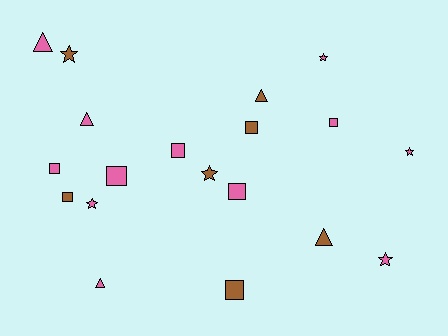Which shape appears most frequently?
Square, with 8 objects.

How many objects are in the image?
There are 19 objects.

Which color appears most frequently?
Pink, with 12 objects.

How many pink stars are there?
There are 4 pink stars.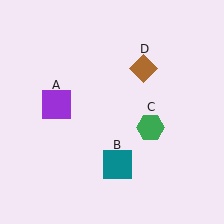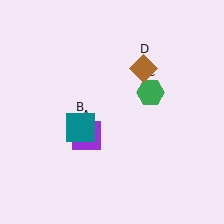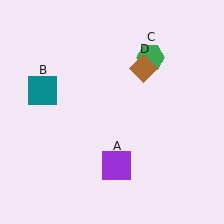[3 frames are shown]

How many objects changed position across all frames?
3 objects changed position: purple square (object A), teal square (object B), green hexagon (object C).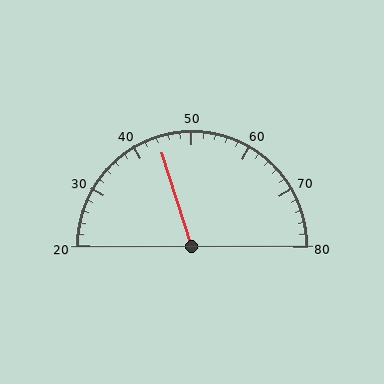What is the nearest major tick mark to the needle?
The nearest major tick mark is 40.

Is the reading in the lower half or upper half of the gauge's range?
The reading is in the lower half of the range (20 to 80).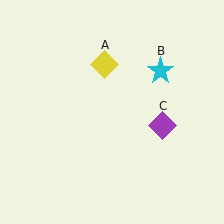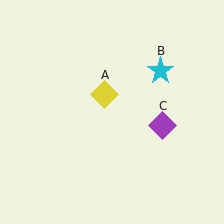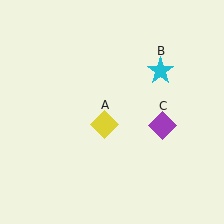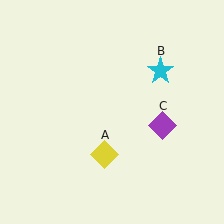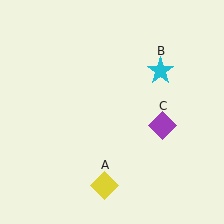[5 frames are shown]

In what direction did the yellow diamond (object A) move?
The yellow diamond (object A) moved down.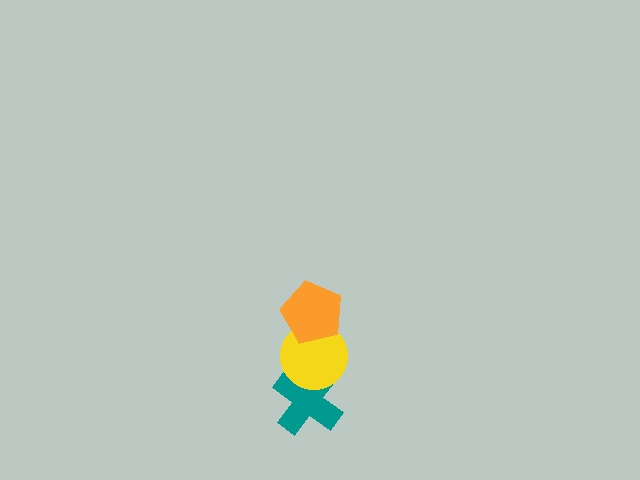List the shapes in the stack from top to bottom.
From top to bottom: the orange pentagon, the yellow circle, the teal cross.